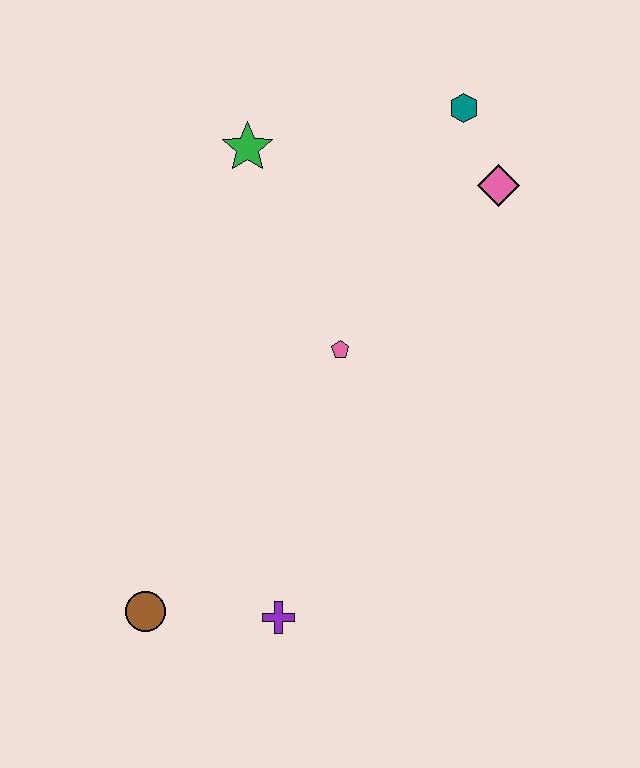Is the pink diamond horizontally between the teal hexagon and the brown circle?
No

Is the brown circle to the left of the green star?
Yes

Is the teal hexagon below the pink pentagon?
No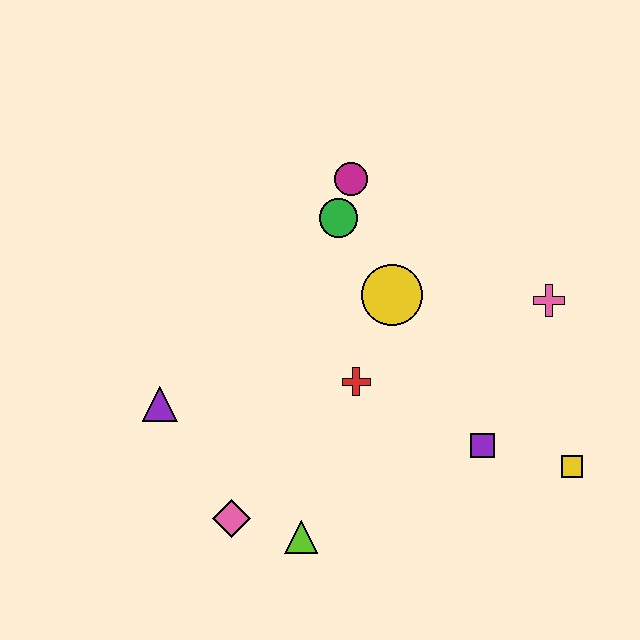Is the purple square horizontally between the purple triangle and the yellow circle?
No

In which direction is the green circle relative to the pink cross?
The green circle is to the left of the pink cross.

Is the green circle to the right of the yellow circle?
No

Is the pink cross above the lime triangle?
Yes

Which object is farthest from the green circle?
The yellow square is farthest from the green circle.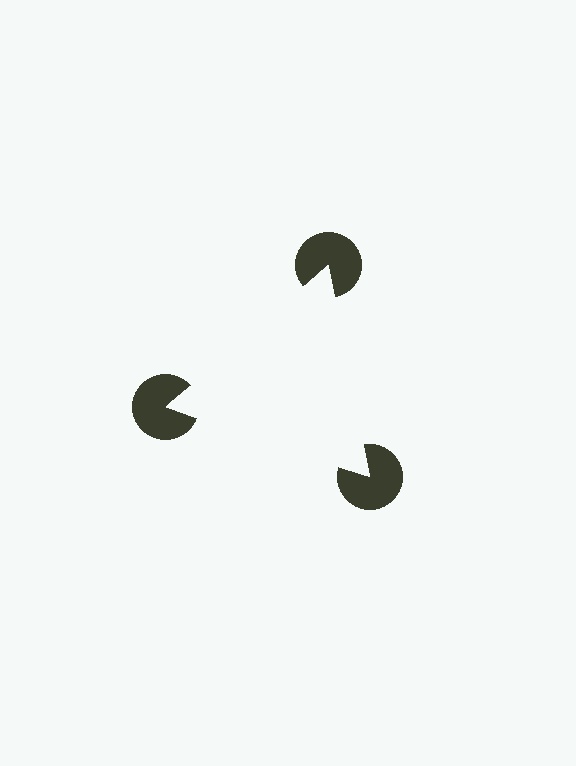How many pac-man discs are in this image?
There are 3 — one at each vertex of the illusory triangle.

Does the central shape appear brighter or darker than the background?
It typically appears slightly brighter than the background, even though no actual brightness change is drawn.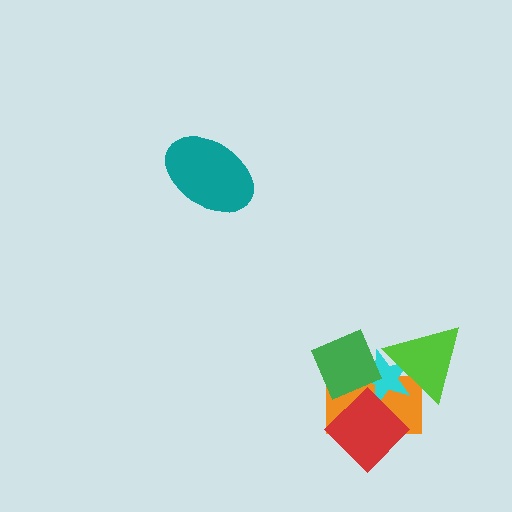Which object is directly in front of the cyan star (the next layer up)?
The red diamond is directly in front of the cyan star.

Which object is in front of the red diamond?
The green diamond is in front of the red diamond.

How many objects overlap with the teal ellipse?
0 objects overlap with the teal ellipse.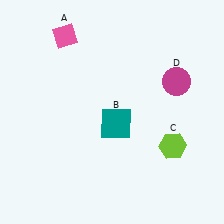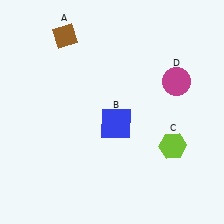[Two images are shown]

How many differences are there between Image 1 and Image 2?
There are 2 differences between the two images.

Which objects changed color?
A changed from pink to brown. B changed from teal to blue.